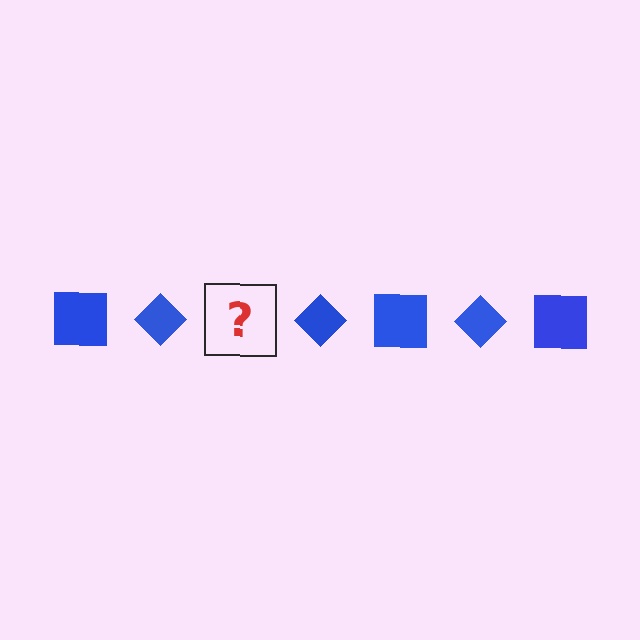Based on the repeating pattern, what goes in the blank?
The blank should be a blue square.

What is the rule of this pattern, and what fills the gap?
The rule is that the pattern cycles through square, diamond shapes in blue. The gap should be filled with a blue square.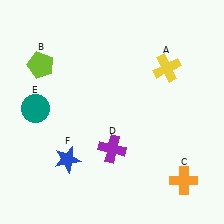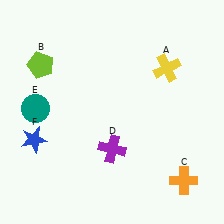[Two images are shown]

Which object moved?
The blue star (F) moved left.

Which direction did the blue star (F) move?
The blue star (F) moved left.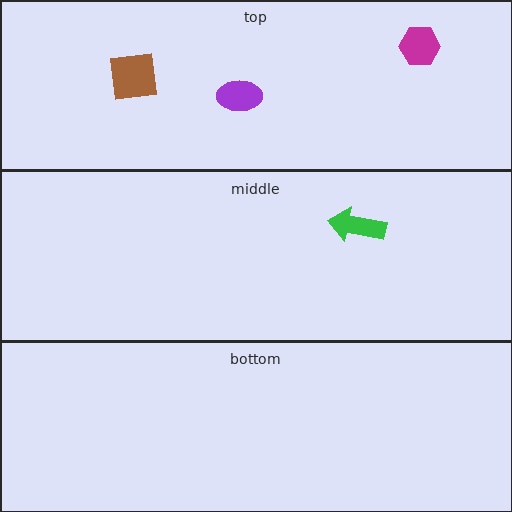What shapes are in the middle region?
The green arrow.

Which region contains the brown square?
The top region.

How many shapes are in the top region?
3.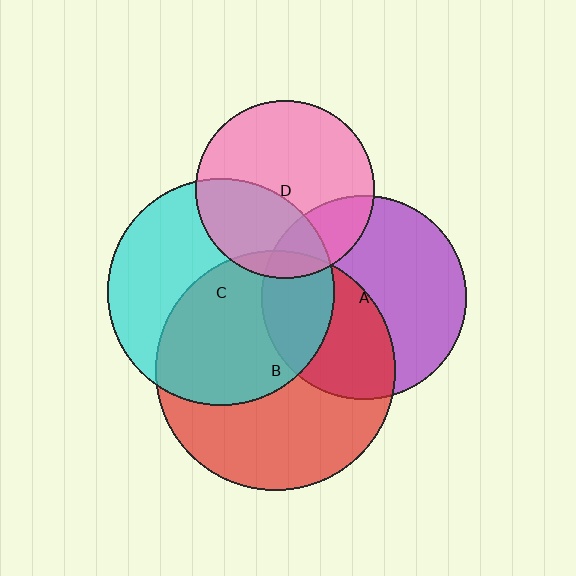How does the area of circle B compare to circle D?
Approximately 1.8 times.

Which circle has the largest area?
Circle B (red).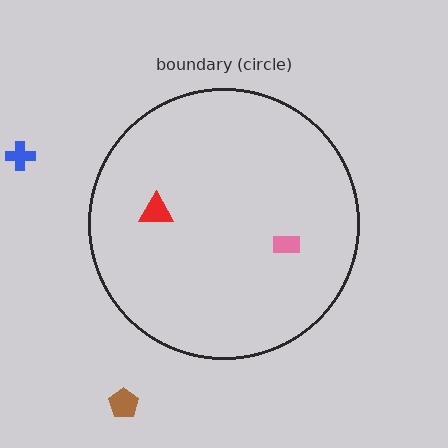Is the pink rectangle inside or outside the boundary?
Inside.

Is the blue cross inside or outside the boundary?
Outside.